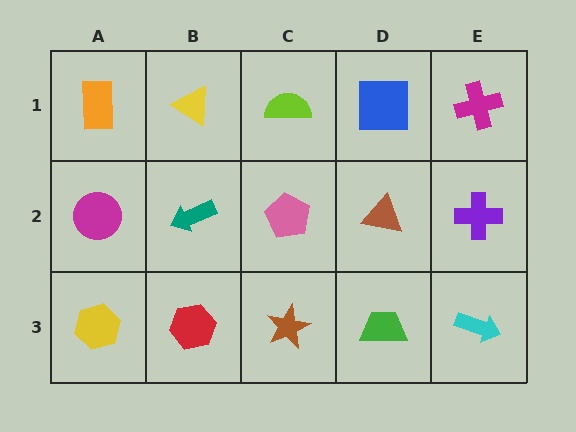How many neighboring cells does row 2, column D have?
4.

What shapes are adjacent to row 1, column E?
A purple cross (row 2, column E), a blue square (row 1, column D).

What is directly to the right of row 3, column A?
A red hexagon.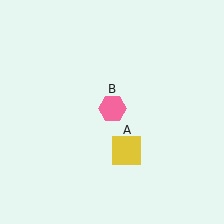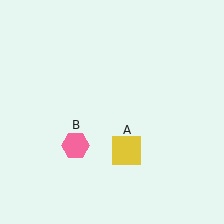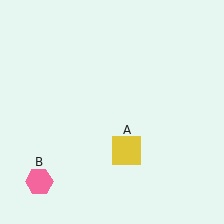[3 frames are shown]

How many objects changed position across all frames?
1 object changed position: pink hexagon (object B).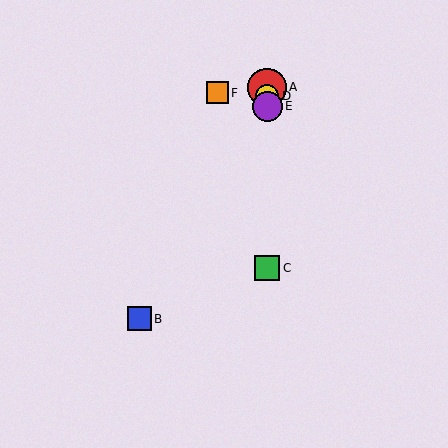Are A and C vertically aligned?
Yes, both are at x≈267.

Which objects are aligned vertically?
Objects A, C, D, E are aligned vertically.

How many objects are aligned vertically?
4 objects (A, C, D, E) are aligned vertically.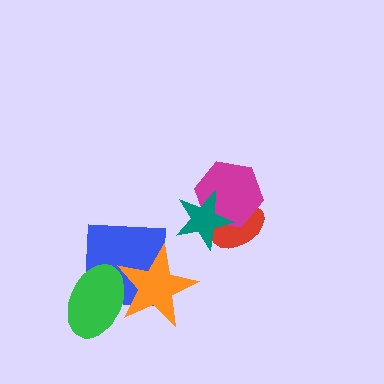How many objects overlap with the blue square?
2 objects overlap with the blue square.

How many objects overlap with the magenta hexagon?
2 objects overlap with the magenta hexagon.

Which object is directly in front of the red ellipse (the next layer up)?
The magenta hexagon is directly in front of the red ellipse.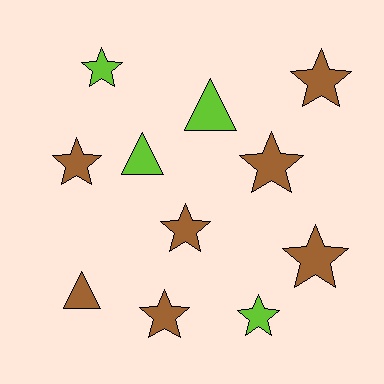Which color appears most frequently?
Brown, with 7 objects.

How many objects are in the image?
There are 11 objects.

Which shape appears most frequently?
Star, with 8 objects.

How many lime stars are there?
There are 2 lime stars.